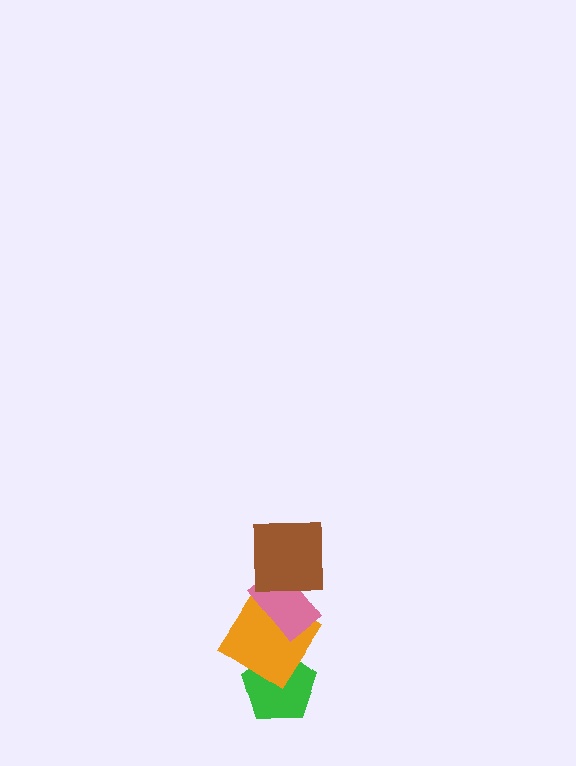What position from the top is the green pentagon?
The green pentagon is 4th from the top.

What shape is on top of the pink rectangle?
The brown square is on top of the pink rectangle.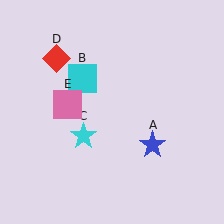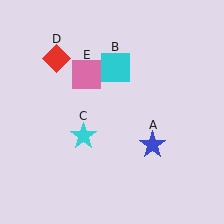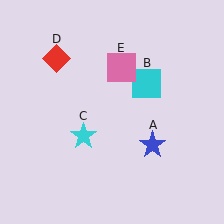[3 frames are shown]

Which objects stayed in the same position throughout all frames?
Blue star (object A) and cyan star (object C) and red diamond (object D) remained stationary.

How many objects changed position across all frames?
2 objects changed position: cyan square (object B), pink square (object E).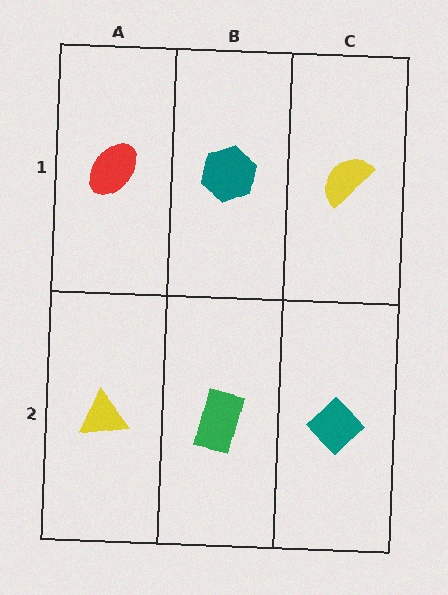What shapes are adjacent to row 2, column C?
A yellow semicircle (row 1, column C), a green rectangle (row 2, column B).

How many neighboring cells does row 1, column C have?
2.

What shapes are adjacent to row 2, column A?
A red ellipse (row 1, column A), a green rectangle (row 2, column B).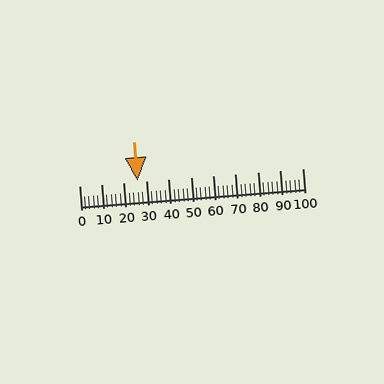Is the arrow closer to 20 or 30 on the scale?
The arrow is closer to 30.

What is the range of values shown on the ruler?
The ruler shows values from 0 to 100.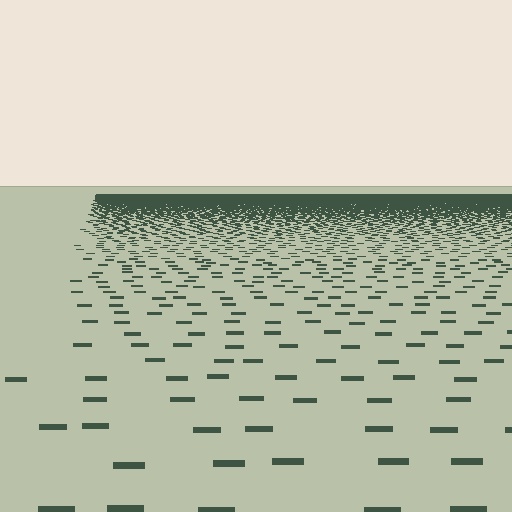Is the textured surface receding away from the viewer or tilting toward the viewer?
The surface is receding away from the viewer. Texture elements get smaller and denser toward the top.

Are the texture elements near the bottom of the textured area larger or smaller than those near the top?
Larger. Near the bottom, elements are closer to the viewer and appear at a bigger on-screen size.